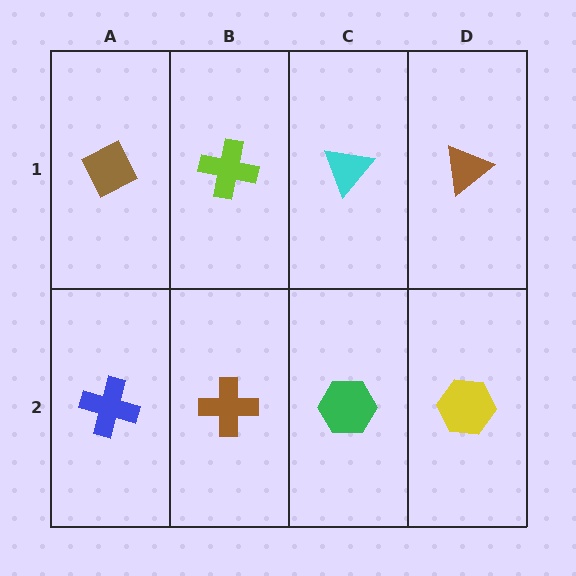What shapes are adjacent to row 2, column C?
A cyan triangle (row 1, column C), a brown cross (row 2, column B), a yellow hexagon (row 2, column D).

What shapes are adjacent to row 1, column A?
A blue cross (row 2, column A), a lime cross (row 1, column B).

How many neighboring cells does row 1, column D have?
2.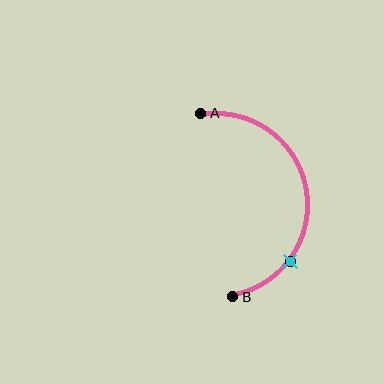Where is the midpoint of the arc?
The arc midpoint is the point on the curve farthest from the straight line joining A and B. It sits to the right of that line.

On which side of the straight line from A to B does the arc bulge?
The arc bulges to the right of the straight line connecting A and B.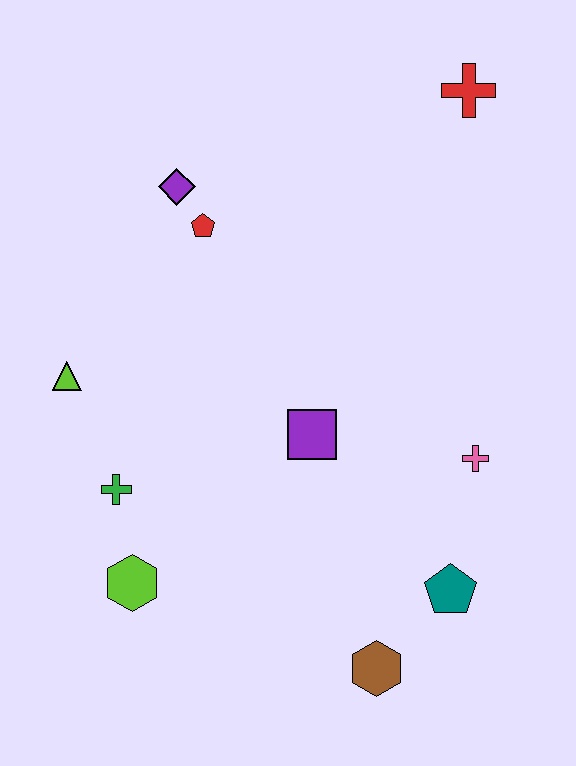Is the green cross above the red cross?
No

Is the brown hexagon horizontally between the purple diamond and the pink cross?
Yes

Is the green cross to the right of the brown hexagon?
No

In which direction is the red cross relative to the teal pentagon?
The red cross is above the teal pentagon.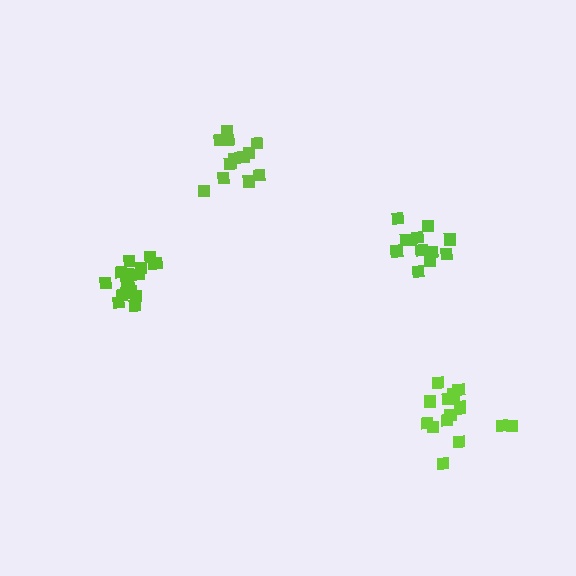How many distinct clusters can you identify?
There are 4 distinct clusters.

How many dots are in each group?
Group 1: 17 dots, Group 2: 13 dots, Group 3: 15 dots, Group 4: 12 dots (57 total).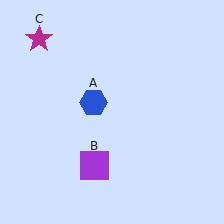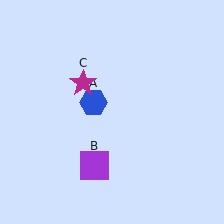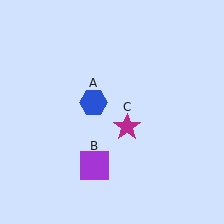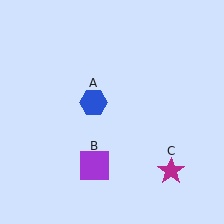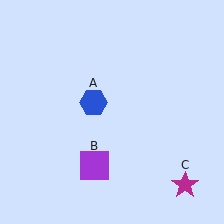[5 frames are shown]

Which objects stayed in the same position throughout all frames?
Blue hexagon (object A) and purple square (object B) remained stationary.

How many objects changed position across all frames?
1 object changed position: magenta star (object C).